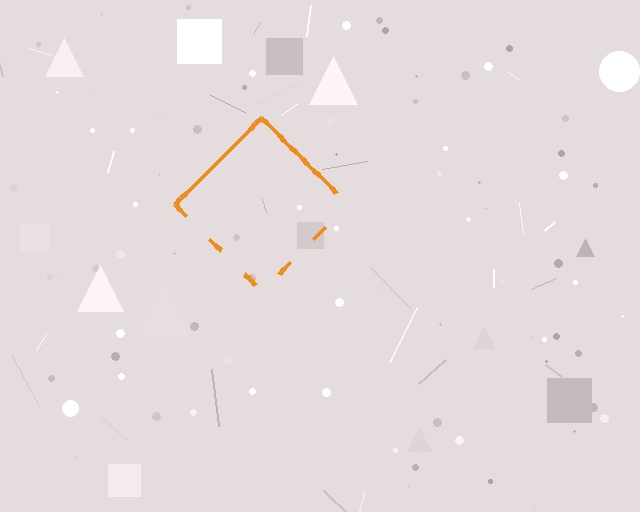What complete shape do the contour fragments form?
The contour fragments form a diamond.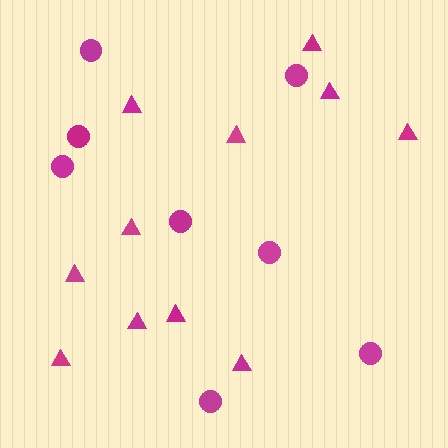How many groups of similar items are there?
There are 2 groups: one group of triangles (11) and one group of circles (8).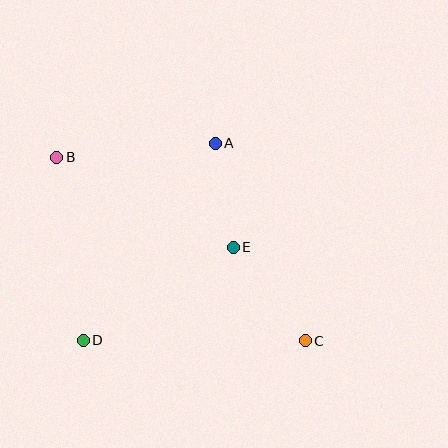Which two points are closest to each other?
Points A and E are closest to each other.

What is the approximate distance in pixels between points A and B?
The distance between A and B is approximately 159 pixels.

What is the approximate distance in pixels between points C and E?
The distance between C and E is approximately 118 pixels.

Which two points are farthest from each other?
Points B and C are farthest from each other.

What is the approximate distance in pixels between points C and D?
The distance between C and D is approximately 222 pixels.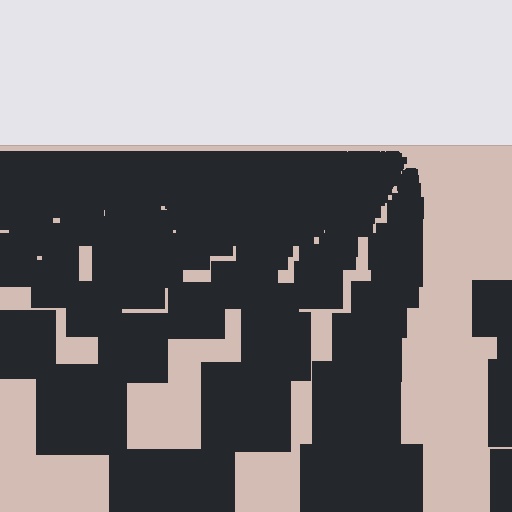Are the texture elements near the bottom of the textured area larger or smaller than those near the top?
Larger. Near the bottom, elements are closer to the viewer and appear at a bigger on-screen size.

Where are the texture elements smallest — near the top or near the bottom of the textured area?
Near the top.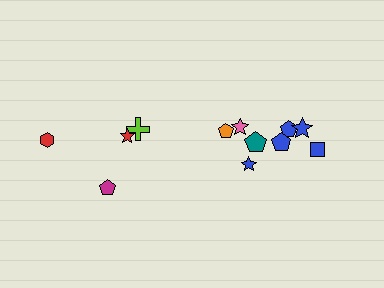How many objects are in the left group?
There are 4 objects.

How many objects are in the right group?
There are 8 objects.